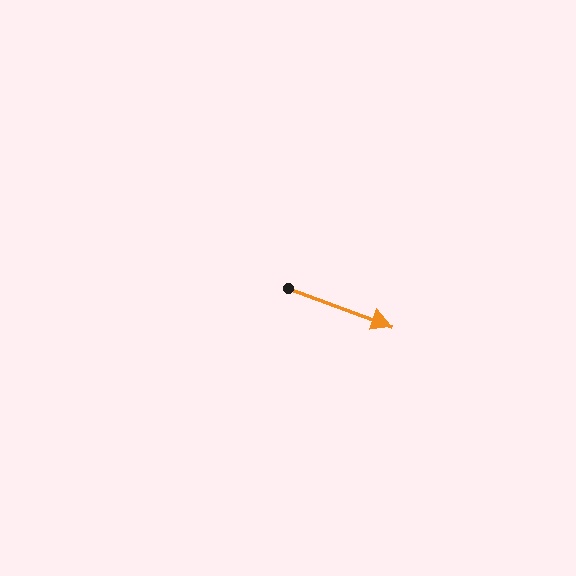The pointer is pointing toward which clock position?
Roughly 4 o'clock.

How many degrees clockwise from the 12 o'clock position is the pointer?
Approximately 110 degrees.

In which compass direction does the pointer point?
East.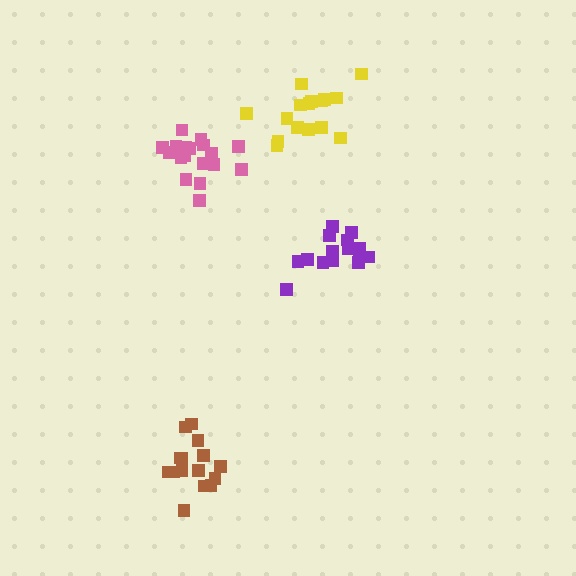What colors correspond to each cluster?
The clusters are colored: brown, pink, purple, yellow.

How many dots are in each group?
Group 1: 15 dots, Group 2: 20 dots, Group 3: 15 dots, Group 4: 16 dots (66 total).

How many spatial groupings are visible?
There are 4 spatial groupings.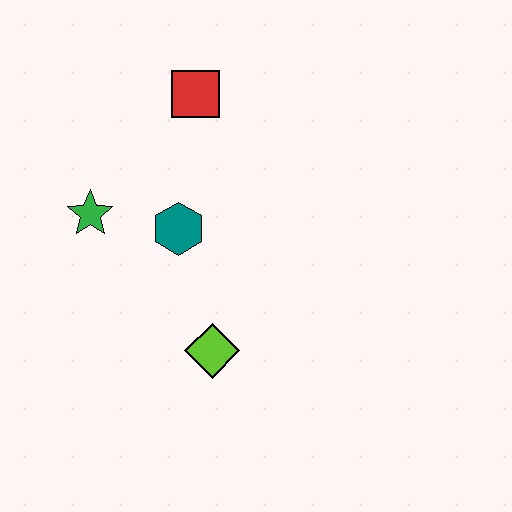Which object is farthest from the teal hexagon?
The red square is farthest from the teal hexagon.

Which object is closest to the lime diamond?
The teal hexagon is closest to the lime diamond.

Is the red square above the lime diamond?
Yes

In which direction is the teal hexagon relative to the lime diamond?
The teal hexagon is above the lime diamond.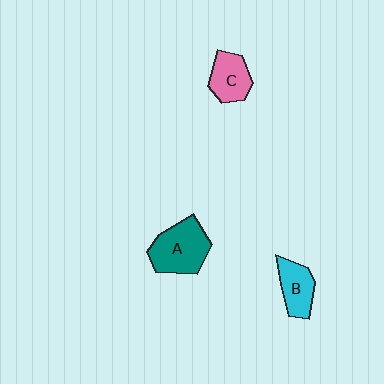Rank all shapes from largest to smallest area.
From largest to smallest: A (teal), C (pink), B (cyan).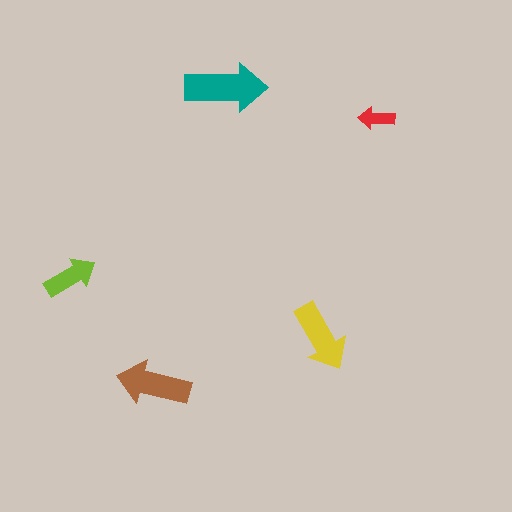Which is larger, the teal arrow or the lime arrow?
The teal one.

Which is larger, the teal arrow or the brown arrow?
The teal one.